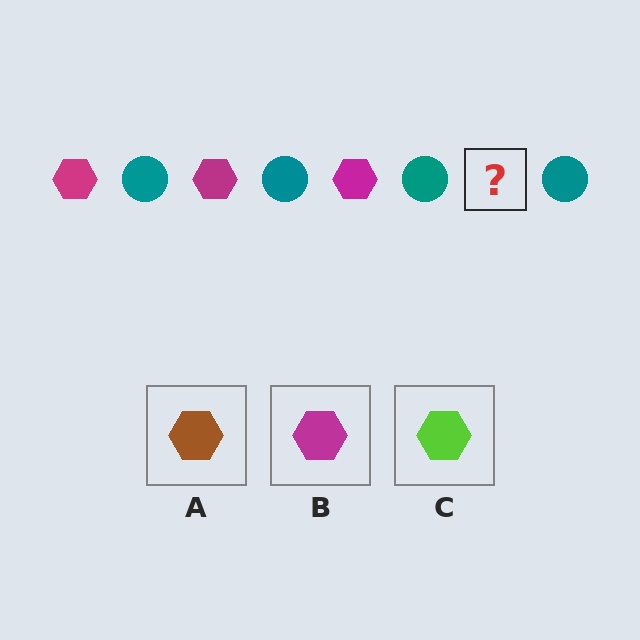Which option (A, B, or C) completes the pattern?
B.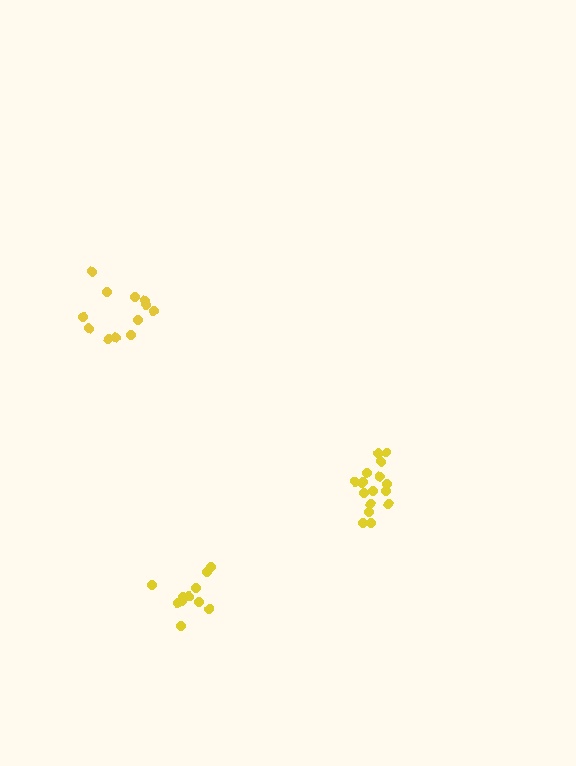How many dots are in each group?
Group 1: 11 dots, Group 2: 13 dots, Group 3: 17 dots (41 total).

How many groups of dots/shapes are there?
There are 3 groups.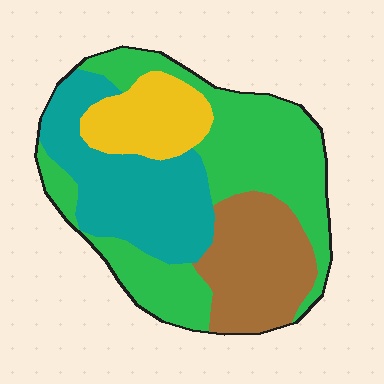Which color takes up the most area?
Green, at roughly 40%.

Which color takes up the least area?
Yellow, at roughly 15%.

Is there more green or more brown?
Green.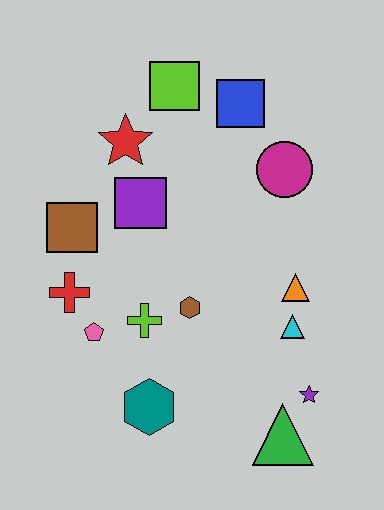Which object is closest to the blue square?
The lime square is closest to the blue square.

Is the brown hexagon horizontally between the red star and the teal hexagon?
No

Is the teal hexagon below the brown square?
Yes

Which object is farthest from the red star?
The green triangle is farthest from the red star.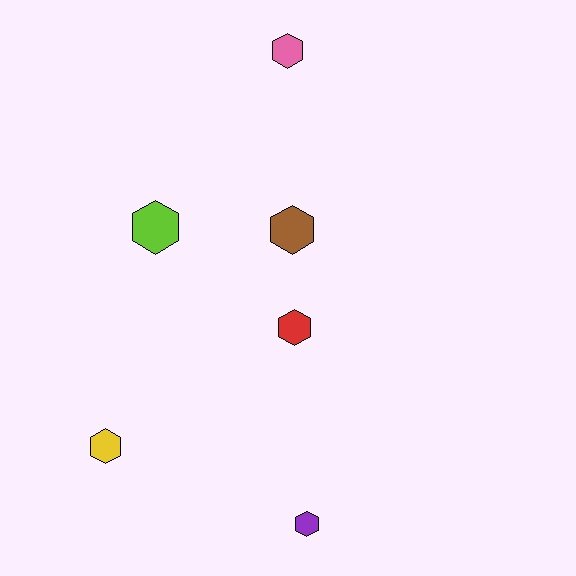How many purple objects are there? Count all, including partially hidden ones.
There is 1 purple object.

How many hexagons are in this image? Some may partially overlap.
There are 6 hexagons.